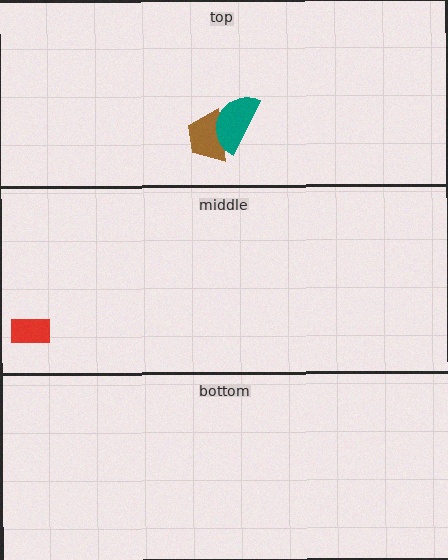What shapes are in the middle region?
The red rectangle.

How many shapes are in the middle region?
1.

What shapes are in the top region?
The brown trapezoid, the teal semicircle.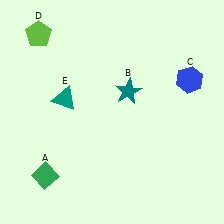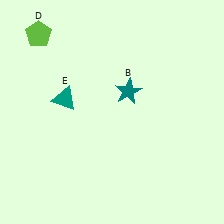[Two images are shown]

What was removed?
The blue hexagon (C), the green diamond (A) were removed in Image 2.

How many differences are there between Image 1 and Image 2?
There are 2 differences between the two images.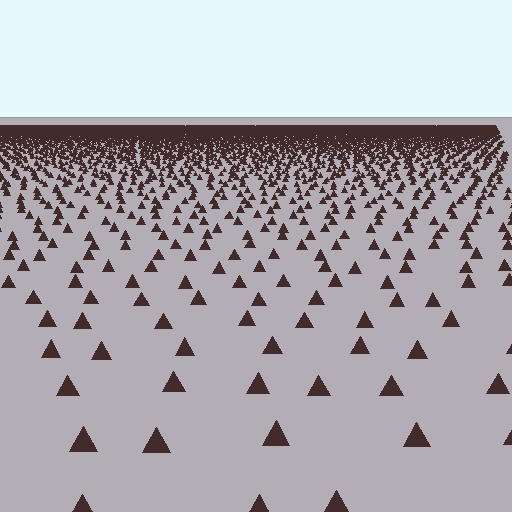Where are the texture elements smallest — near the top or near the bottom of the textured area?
Near the top.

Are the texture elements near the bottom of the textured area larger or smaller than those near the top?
Larger. Near the bottom, elements are closer to the viewer and appear at a bigger on-screen size.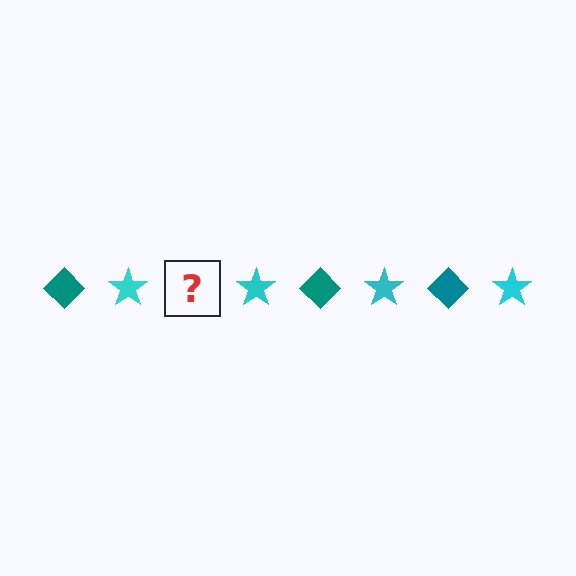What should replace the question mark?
The question mark should be replaced with a teal diamond.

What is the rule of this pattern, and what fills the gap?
The rule is that the pattern alternates between teal diamond and cyan star. The gap should be filled with a teal diamond.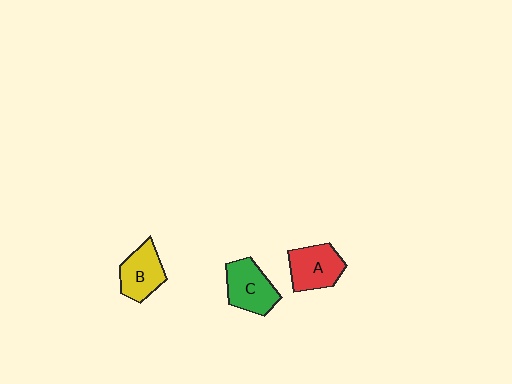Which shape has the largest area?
Shape C (green).